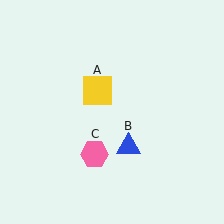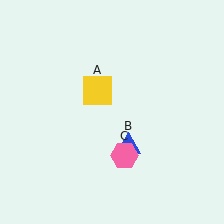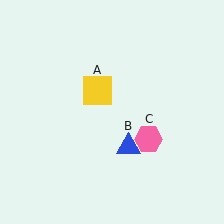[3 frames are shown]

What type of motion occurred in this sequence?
The pink hexagon (object C) rotated counterclockwise around the center of the scene.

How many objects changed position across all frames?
1 object changed position: pink hexagon (object C).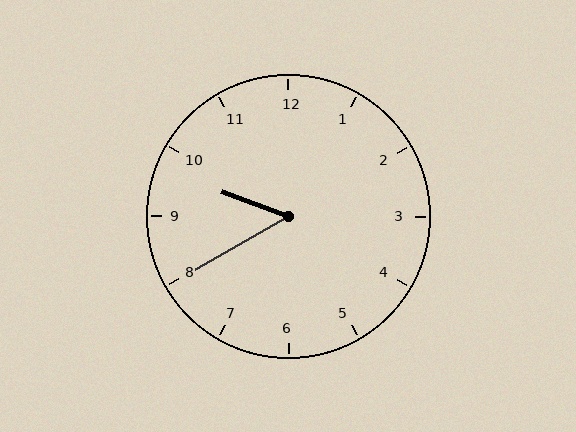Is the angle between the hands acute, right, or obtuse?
It is acute.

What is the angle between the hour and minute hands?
Approximately 50 degrees.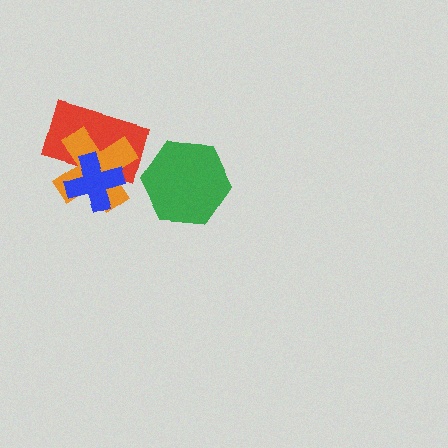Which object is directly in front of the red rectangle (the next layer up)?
The orange cross is directly in front of the red rectangle.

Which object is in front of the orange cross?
The blue cross is in front of the orange cross.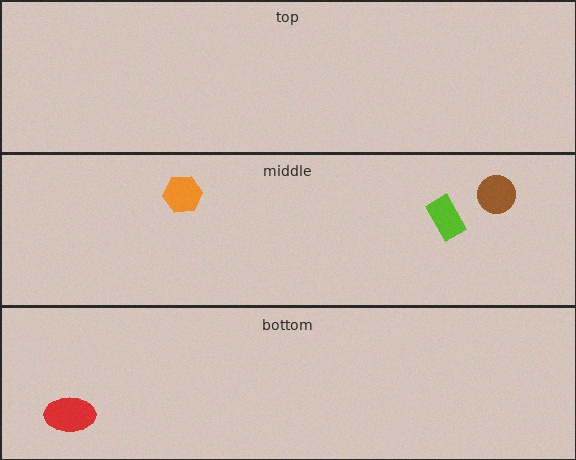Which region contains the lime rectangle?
The middle region.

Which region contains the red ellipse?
The bottom region.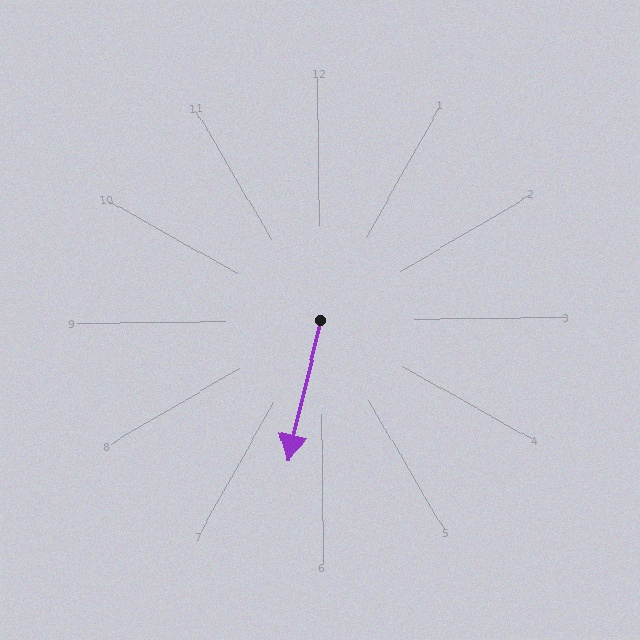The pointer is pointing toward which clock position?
Roughly 6 o'clock.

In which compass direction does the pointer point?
South.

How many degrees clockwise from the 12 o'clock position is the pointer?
Approximately 194 degrees.